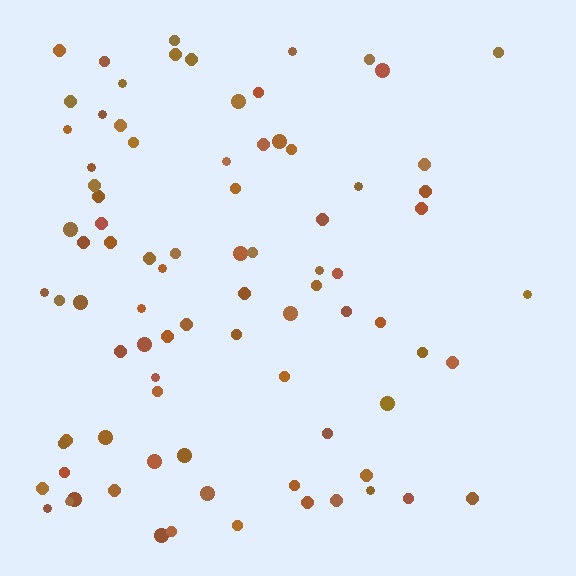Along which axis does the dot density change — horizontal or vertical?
Horizontal.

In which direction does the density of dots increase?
From right to left, with the left side densest.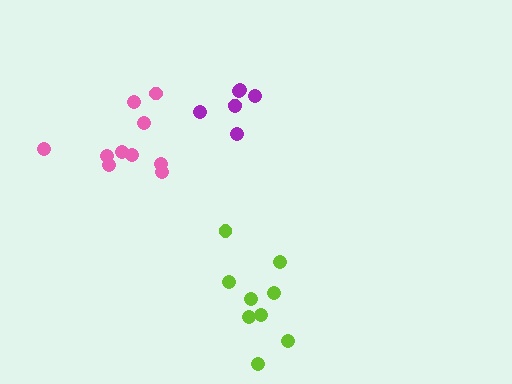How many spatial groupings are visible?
There are 3 spatial groupings.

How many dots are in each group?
Group 1: 10 dots, Group 2: 9 dots, Group 3: 7 dots (26 total).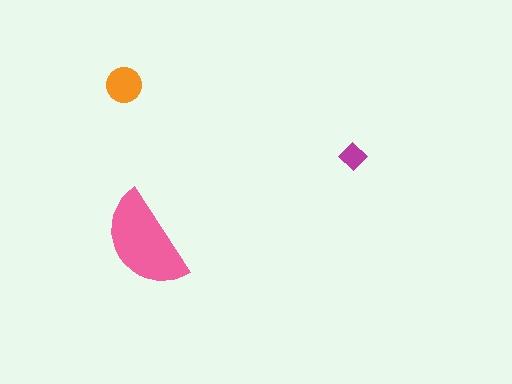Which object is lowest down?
The pink semicircle is bottommost.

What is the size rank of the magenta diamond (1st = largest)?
3rd.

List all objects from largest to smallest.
The pink semicircle, the orange circle, the magenta diamond.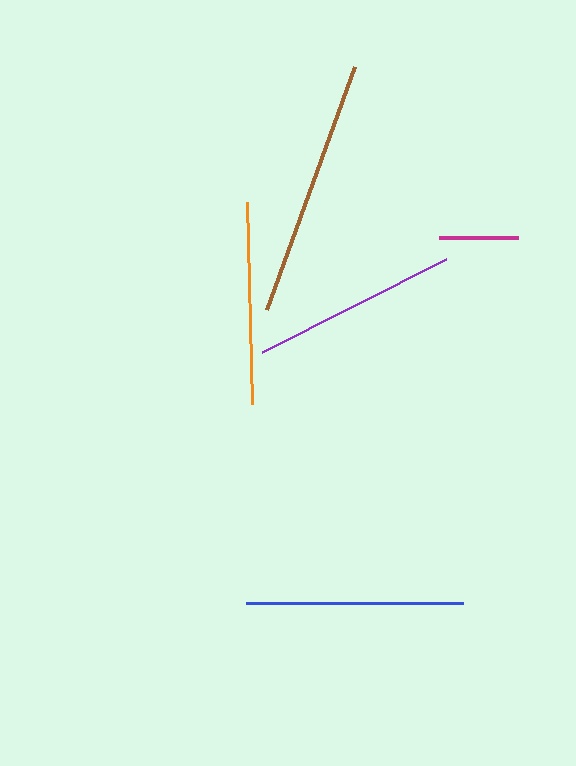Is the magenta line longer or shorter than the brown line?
The brown line is longer than the magenta line.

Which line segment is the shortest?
The magenta line is the shortest at approximately 79 pixels.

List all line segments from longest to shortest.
From longest to shortest: brown, blue, purple, orange, magenta.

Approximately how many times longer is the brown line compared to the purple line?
The brown line is approximately 1.3 times the length of the purple line.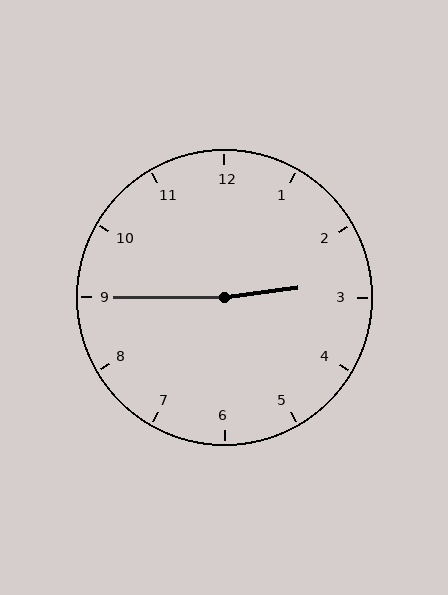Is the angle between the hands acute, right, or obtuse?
It is obtuse.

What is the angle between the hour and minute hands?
Approximately 172 degrees.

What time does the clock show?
2:45.